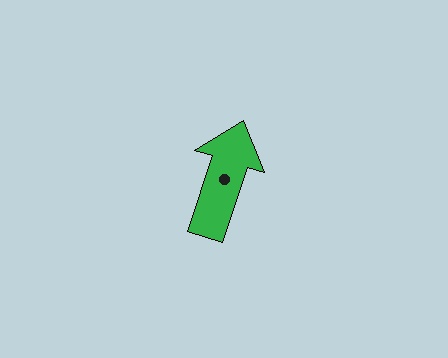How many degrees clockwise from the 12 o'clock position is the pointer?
Approximately 18 degrees.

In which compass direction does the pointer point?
North.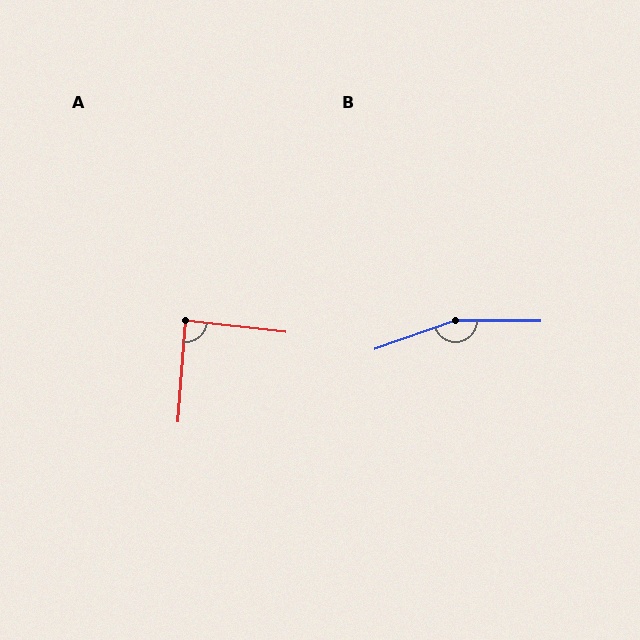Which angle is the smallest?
A, at approximately 88 degrees.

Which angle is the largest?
B, at approximately 160 degrees.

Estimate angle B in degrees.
Approximately 160 degrees.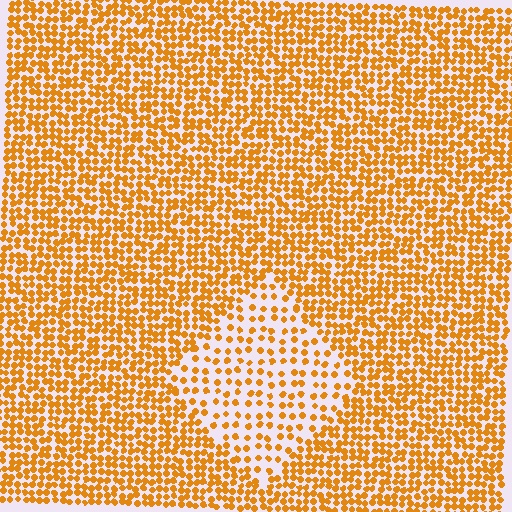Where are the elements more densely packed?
The elements are more densely packed outside the diamond boundary.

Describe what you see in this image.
The image contains small orange elements arranged at two different densities. A diamond-shaped region is visible where the elements are less densely packed than the surrounding area.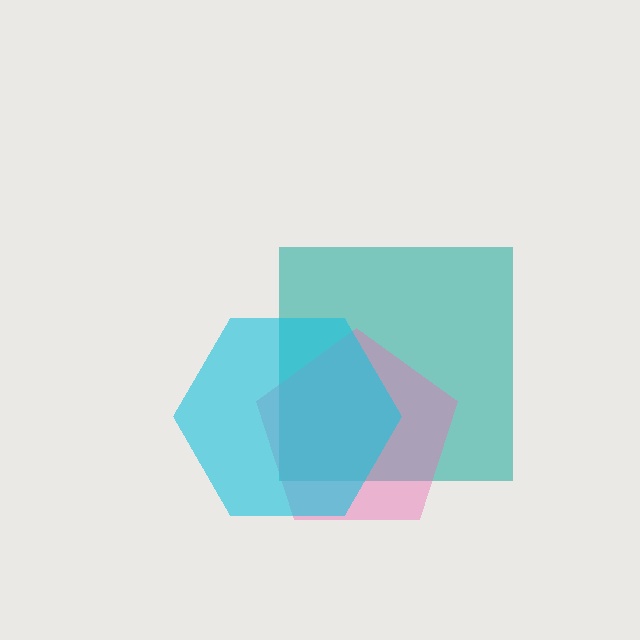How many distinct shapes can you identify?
There are 3 distinct shapes: a teal square, a pink pentagon, a cyan hexagon.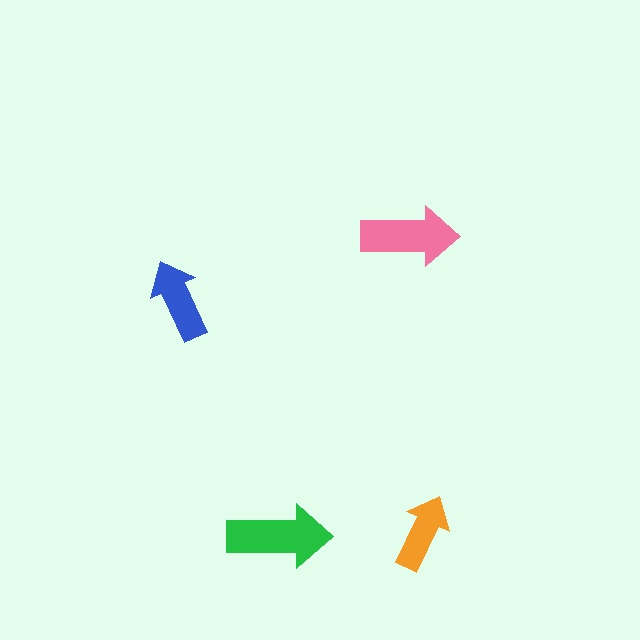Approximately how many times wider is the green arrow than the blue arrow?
About 1.5 times wider.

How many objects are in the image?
There are 4 objects in the image.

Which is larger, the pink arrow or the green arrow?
The green one.